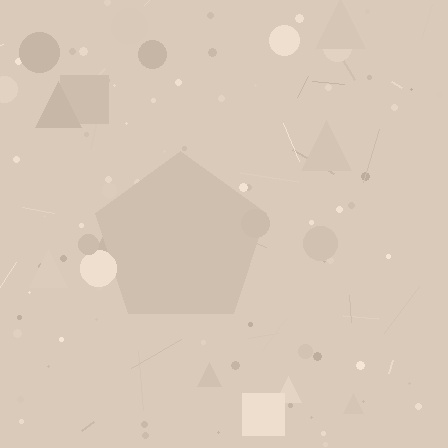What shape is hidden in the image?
A pentagon is hidden in the image.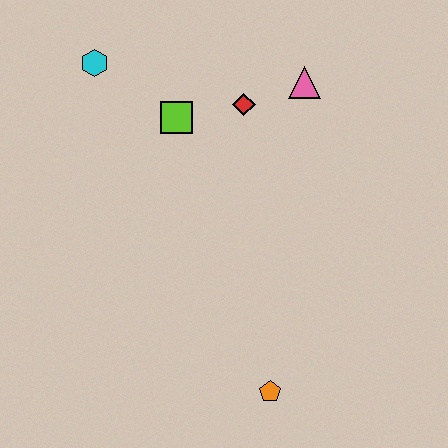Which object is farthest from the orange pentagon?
The cyan hexagon is farthest from the orange pentagon.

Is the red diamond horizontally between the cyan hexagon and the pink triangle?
Yes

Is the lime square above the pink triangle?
No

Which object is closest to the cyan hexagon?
The lime square is closest to the cyan hexagon.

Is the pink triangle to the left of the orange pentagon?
No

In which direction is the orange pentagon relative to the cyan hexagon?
The orange pentagon is below the cyan hexagon.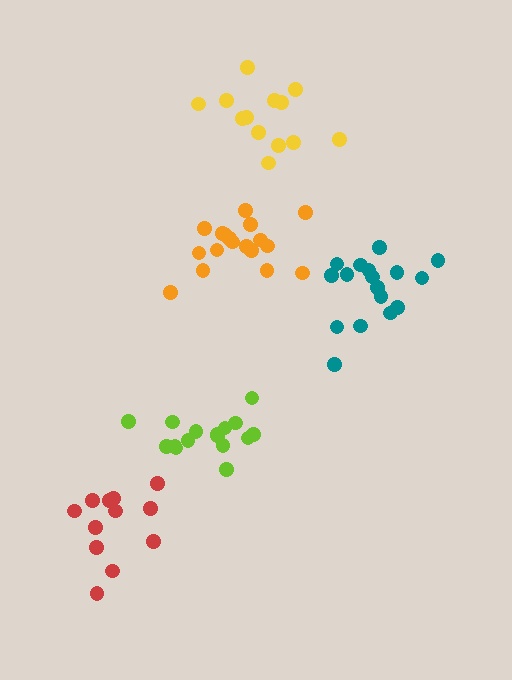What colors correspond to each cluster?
The clusters are colored: red, orange, lime, yellow, teal.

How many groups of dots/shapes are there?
There are 5 groups.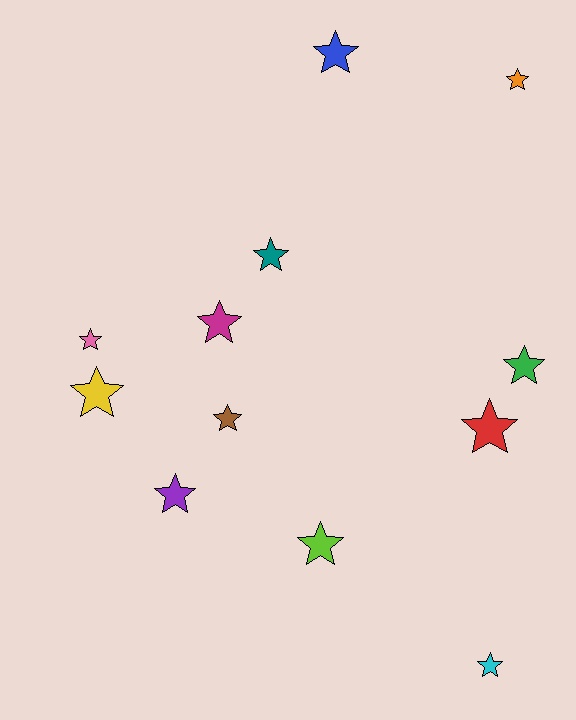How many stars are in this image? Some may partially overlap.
There are 12 stars.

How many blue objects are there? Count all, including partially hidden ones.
There is 1 blue object.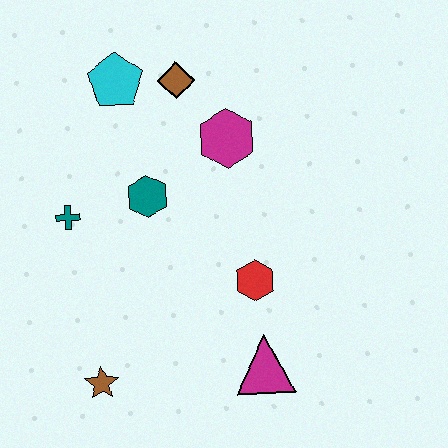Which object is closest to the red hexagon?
The magenta triangle is closest to the red hexagon.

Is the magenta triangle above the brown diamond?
No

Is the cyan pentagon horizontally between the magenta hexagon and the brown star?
Yes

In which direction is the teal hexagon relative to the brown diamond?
The teal hexagon is below the brown diamond.